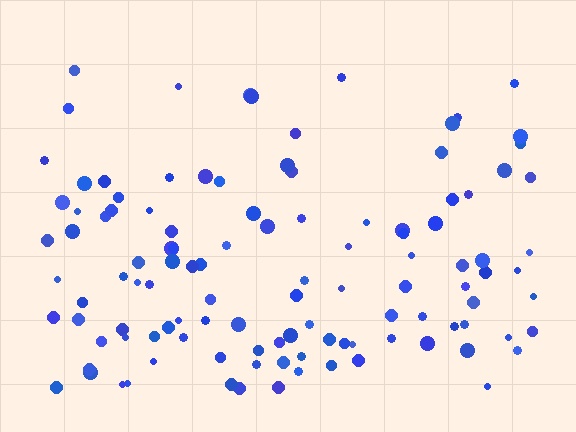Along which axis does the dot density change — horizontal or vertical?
Vertical.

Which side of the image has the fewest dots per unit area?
The top.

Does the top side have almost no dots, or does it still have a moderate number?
Still a moderate number, just noticeably fewer than the bottom.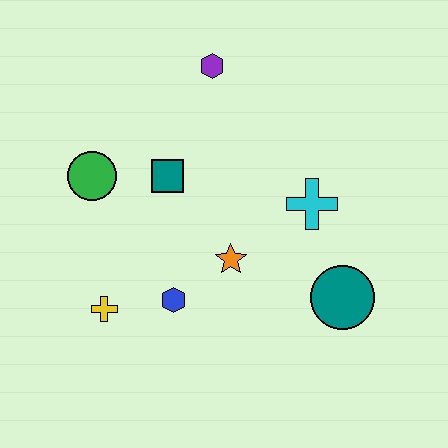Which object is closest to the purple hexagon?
The teal square is closest to the purple hexagon.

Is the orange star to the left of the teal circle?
Yes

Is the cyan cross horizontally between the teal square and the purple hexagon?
No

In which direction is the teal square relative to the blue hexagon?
The teal square is above the blue hexagon.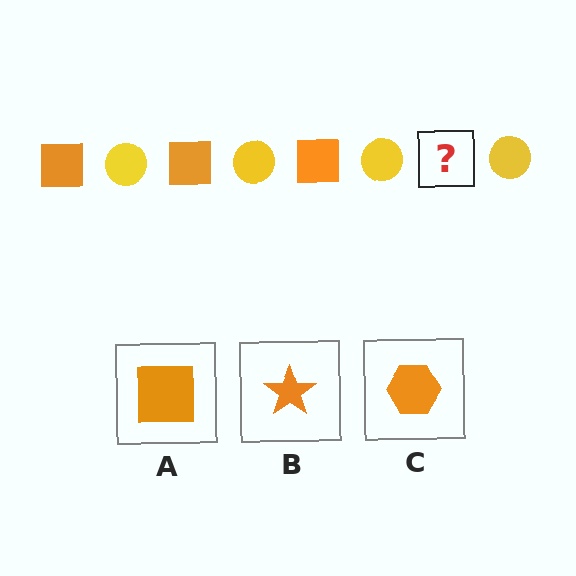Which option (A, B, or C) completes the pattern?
A.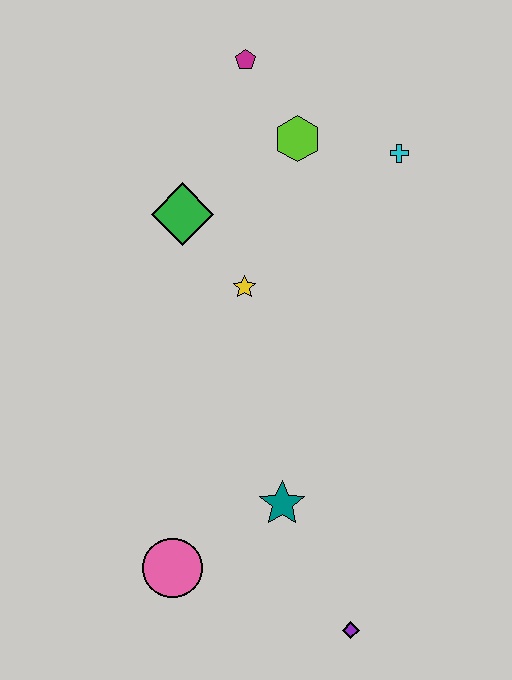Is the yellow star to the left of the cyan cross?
Yes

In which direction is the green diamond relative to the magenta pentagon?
The green diamond is below the magenta pentagon.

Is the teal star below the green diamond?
Yes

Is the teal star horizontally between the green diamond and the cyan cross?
Yes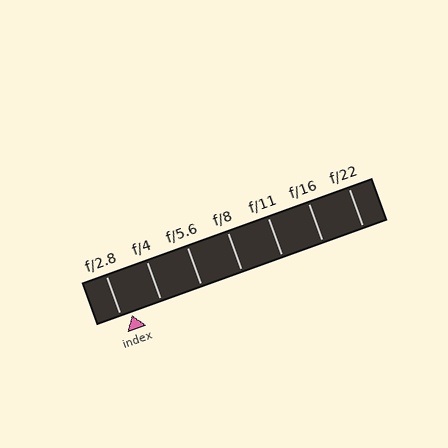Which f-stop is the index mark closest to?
The index mark is closest to f/2.8.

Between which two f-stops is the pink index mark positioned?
The index mark is between f/2.8 and f/4.